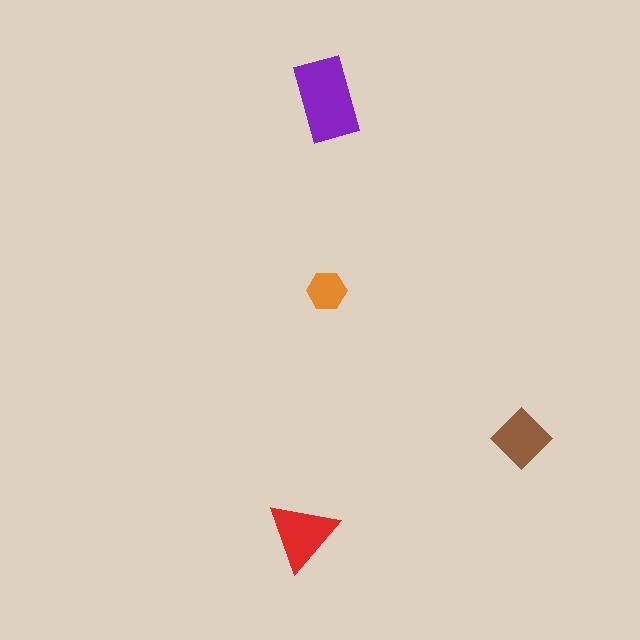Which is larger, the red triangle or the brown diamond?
The red triangle.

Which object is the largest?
The purple rectangle.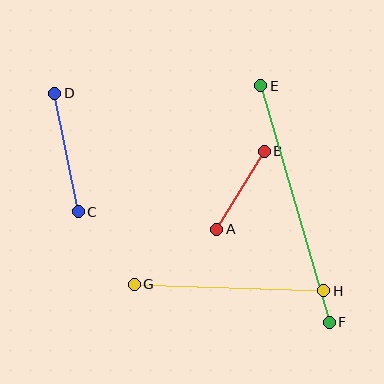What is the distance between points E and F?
The distance is approximately 246 pixels.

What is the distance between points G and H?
The distance is approximately 189 pixels.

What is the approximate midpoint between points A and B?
The midpoint is at approximately (241, 190) pixels.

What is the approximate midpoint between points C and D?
The midpoint is at approximately (66, 153) pixels.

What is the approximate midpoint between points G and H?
The midpoint is at approximately (229, 288) pixels.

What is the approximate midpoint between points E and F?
The midpoint is at approximately (295, 204) pixels.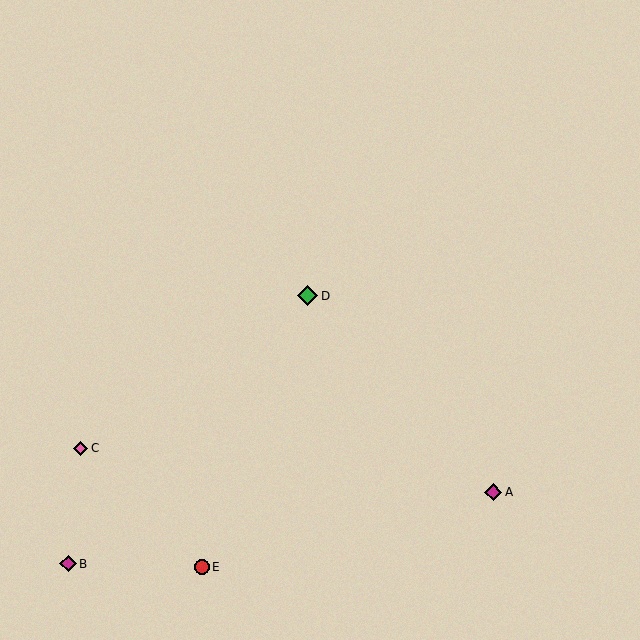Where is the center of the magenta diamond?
The center of the magenta diamond is at (493, 492).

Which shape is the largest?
The green diamond (labeled D) is the largest.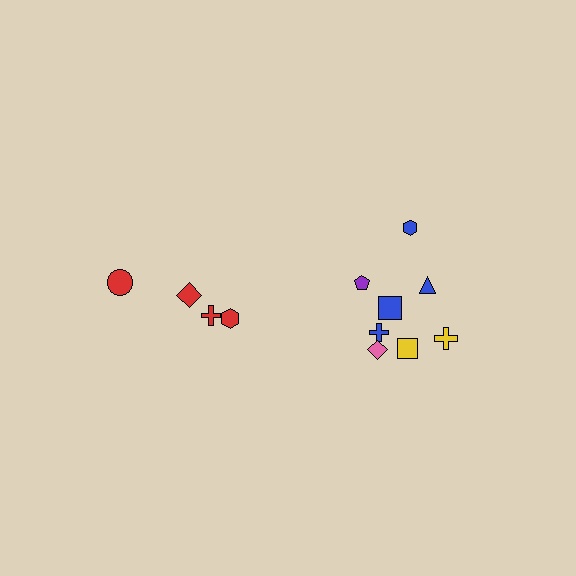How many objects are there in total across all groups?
There are 12 objects.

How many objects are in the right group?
There are 8 objects.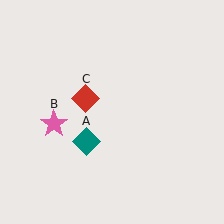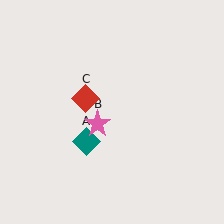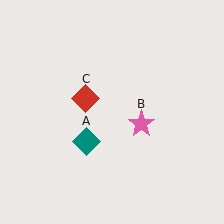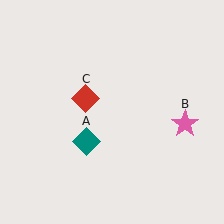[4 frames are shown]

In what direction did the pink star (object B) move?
The pink star (object B) moved right.